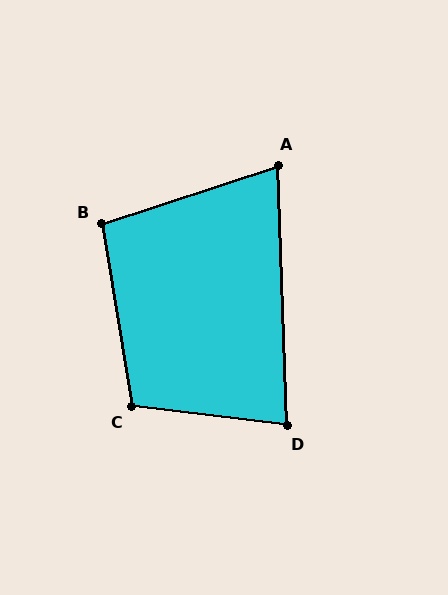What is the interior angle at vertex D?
Approximately 81 degrees (acute).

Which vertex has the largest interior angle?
C, at approximately 106 degrees.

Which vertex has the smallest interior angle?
A, at approximately 74 degrees.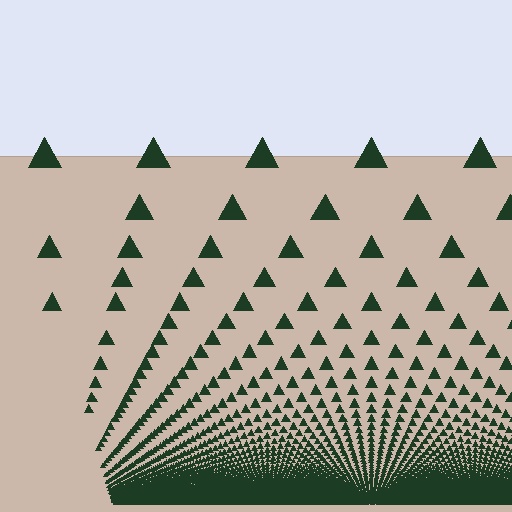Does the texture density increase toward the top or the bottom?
Density increases toward the bottom.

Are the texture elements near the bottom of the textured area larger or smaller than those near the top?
Smaller. The gradient is inverted — elements near the bottom are smaller and denser.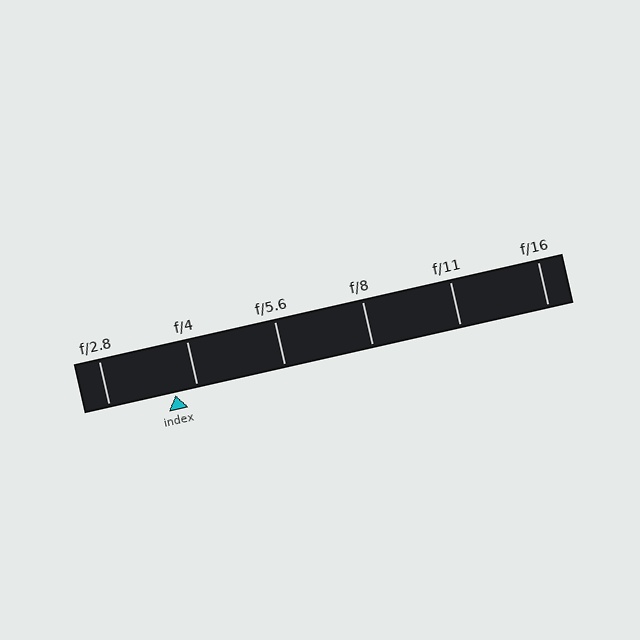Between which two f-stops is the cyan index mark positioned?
The index mark is between f/2.8 and f/4.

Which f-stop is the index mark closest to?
The index mark is closest to f/4.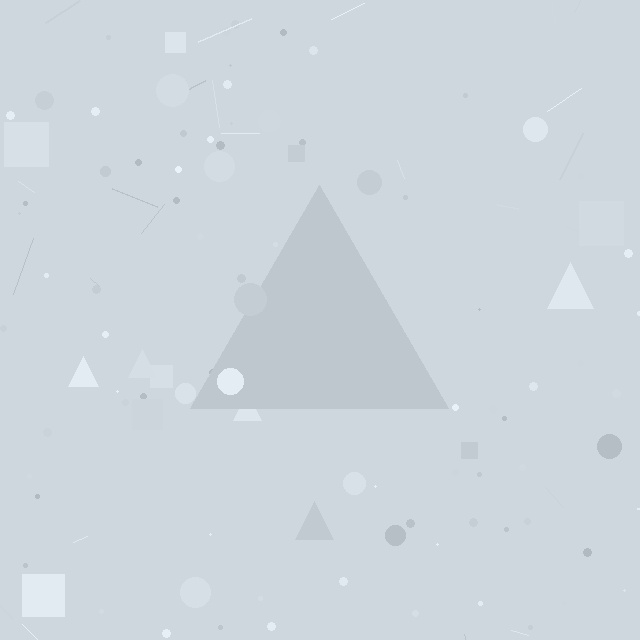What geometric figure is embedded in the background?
A triangle is embedded in the background.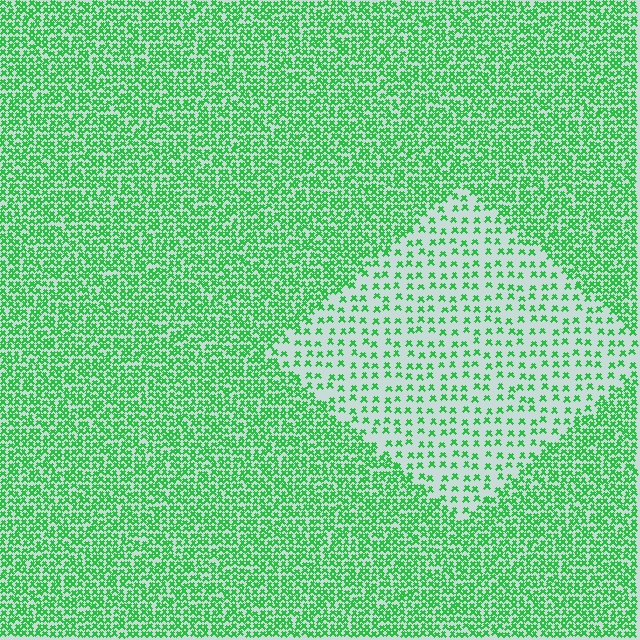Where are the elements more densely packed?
The elements are more densely packed outside the diamond boundary.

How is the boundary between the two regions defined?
The boundary is defined by a change in element density (approximately 2.6x ratio). All elements are the same color, size, and shape.